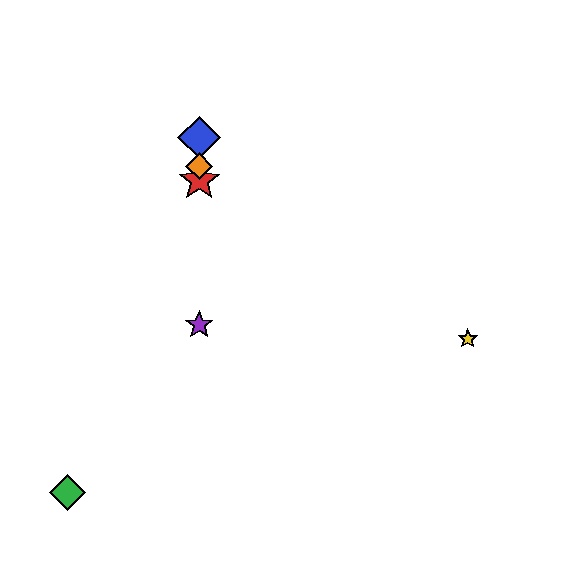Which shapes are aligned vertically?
The red star, the blue diamond, the purple star, the orange diamond are aligned vertically.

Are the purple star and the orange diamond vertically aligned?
Yes, both are at x≈199.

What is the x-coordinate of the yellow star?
The yellow star is at x≈468.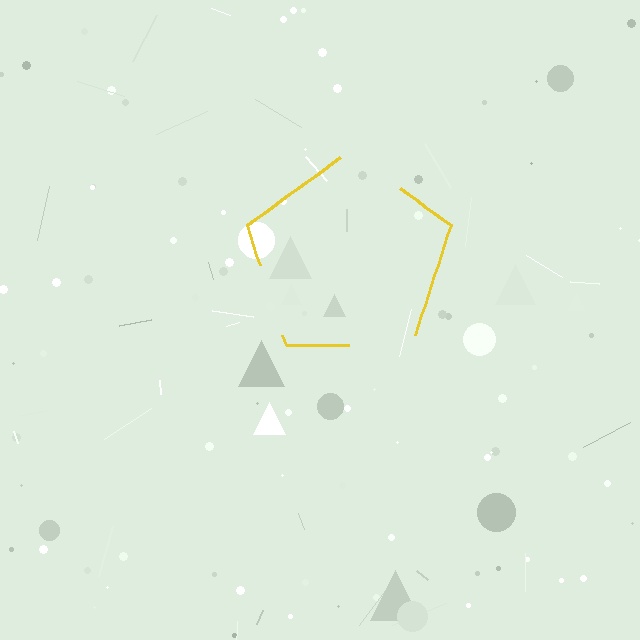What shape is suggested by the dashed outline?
The dashed outline suggests a pentagon.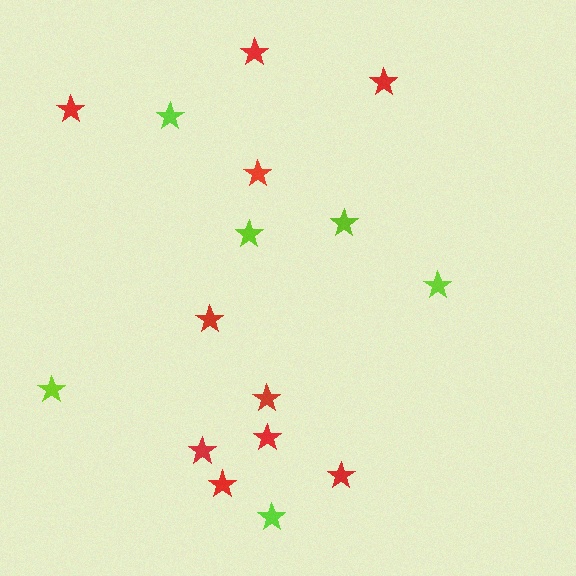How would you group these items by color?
There are 2 groups: one group of lime stars (6) and one group of red stars (10).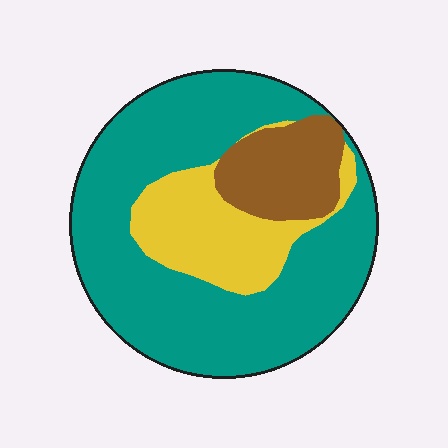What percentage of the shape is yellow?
Yellow covers around 20% of the shape.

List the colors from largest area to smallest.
From largest to smallest: teal, yellow, brown.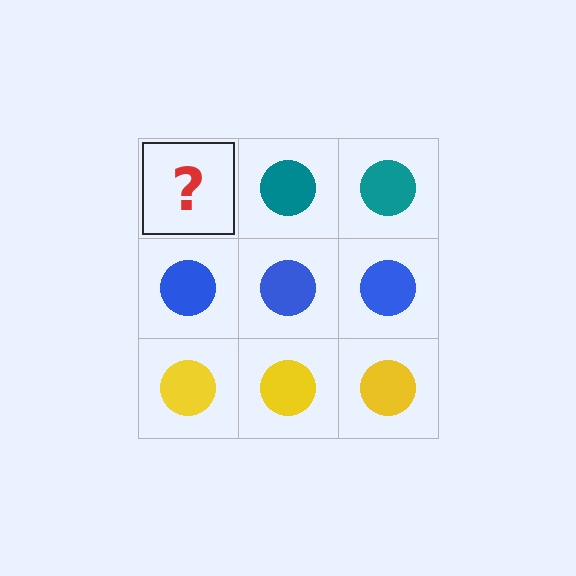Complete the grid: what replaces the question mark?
The question mark should be replaced with a teal circle.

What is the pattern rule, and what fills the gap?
The rule is that each row has a consistent color. The gap should be filled with a teal circle.